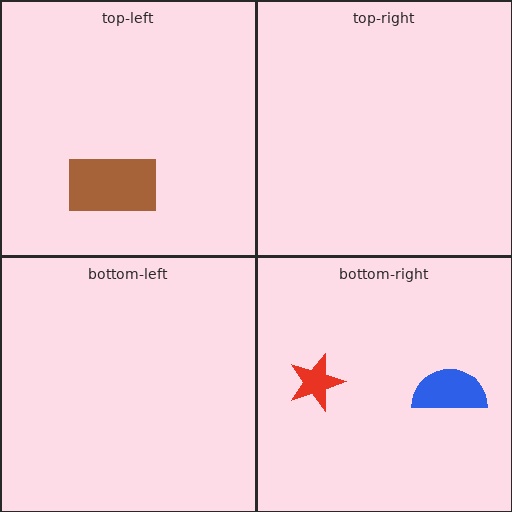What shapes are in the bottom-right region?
The red star, the blue semicircle.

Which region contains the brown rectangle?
The top-left region.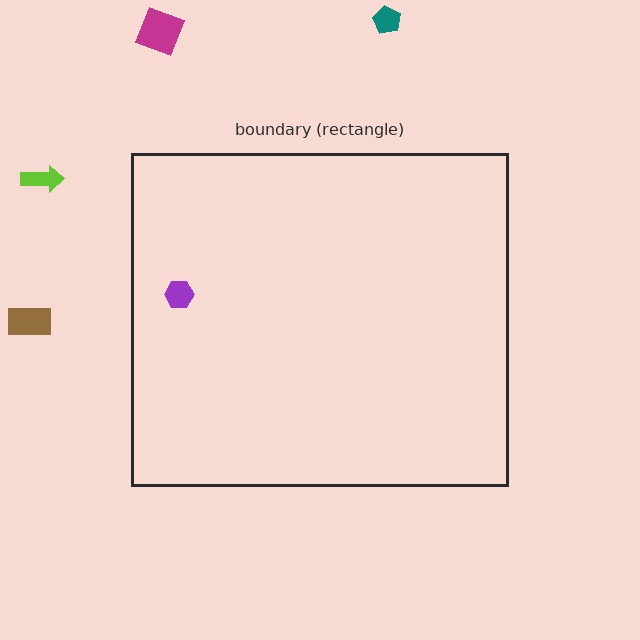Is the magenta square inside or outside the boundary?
Outside.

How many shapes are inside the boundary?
1 inside, 4 outside.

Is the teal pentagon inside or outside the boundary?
Outside.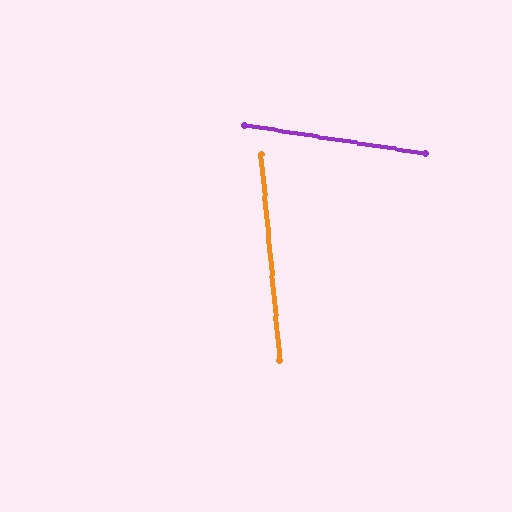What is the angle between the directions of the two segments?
Approximately 76 degrees.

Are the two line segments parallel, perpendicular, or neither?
Neither parallel nor perpendicular — they differ by about 76°.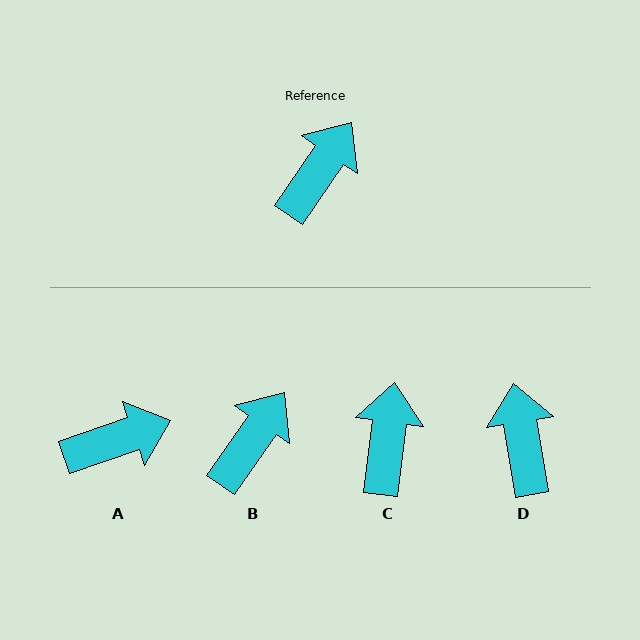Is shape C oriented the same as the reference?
No, it is off by about 27 degrees.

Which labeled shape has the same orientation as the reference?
B.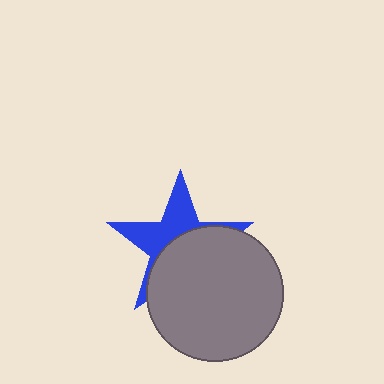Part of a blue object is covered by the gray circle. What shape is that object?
It is a star.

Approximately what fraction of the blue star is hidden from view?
Roughly 55% of the blue star is hidden behind the gray circle.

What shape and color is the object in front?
The object in front is a gray circle.